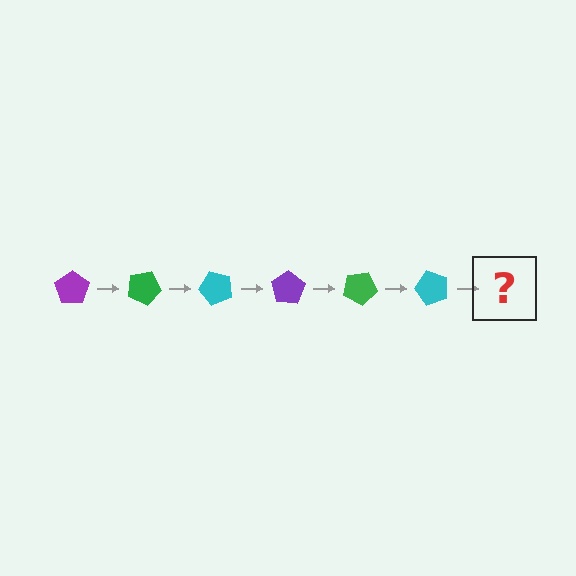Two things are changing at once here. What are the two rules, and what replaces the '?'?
The two rules are that it rotates 25 degrees each step and the color cycles through purple, green, and cyan. The '?' should be a purple pentagon, rotated 150 degrees from the start.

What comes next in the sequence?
The next element should be a purple pentagon, rotated 150 degrees from the start.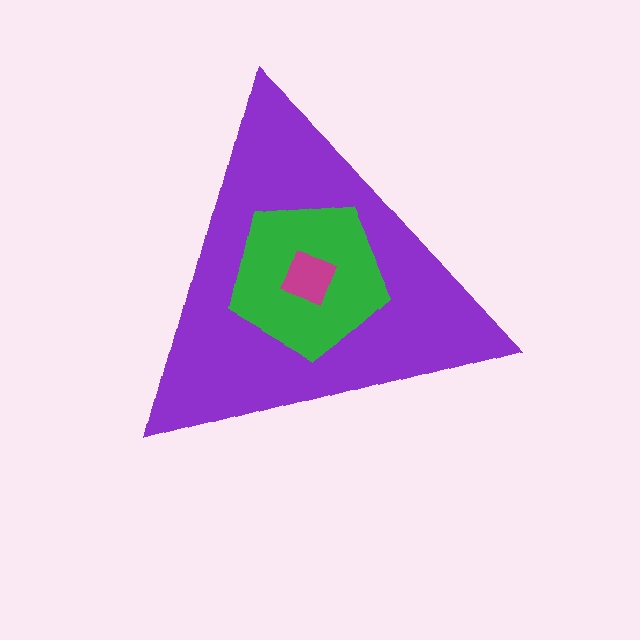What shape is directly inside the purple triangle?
The green pentagon.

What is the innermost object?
The magenta square.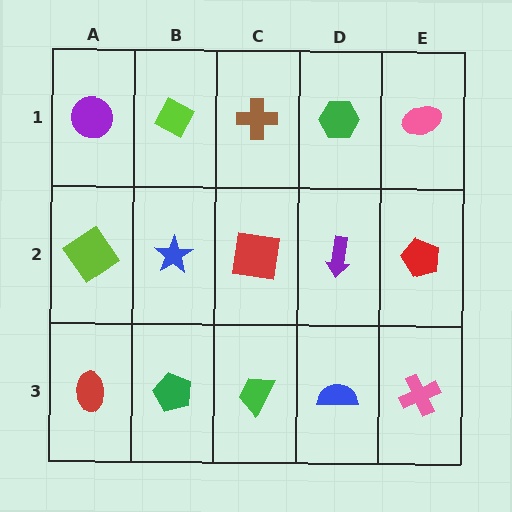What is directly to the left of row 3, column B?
A red ellipse.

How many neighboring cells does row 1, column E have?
2.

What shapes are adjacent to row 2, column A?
A purple circle (row 1, column A), a red ellipse (row 3, column A), a blue star (row 2, column B).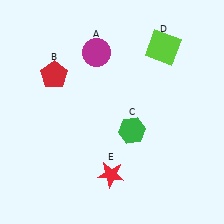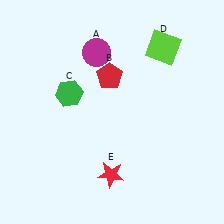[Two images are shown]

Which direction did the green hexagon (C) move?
The green hexagon (C) moved left.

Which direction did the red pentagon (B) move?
The red pentagon (B) moved right.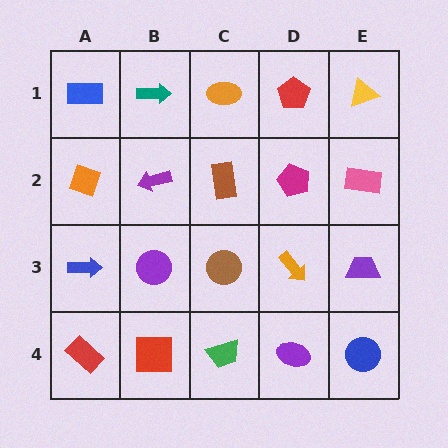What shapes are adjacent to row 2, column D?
A red pentagon (row 1, column D), an orange arrow (row 3, column D), a brown rectangle (row 2, column C), a pink rectangle (row 2, column E).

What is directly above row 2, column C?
An orange ellipse.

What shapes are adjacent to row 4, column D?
An orange arrow (row 3, column D), a green trapezoid (row 4, column C), a blue circle (row 4, column E).